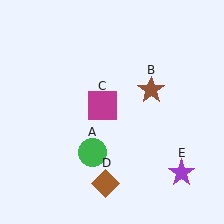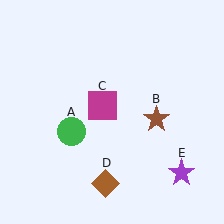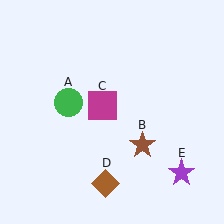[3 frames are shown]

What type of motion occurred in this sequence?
The green circle (object A), brown star (object B) rotated clockwise around the center of the scene.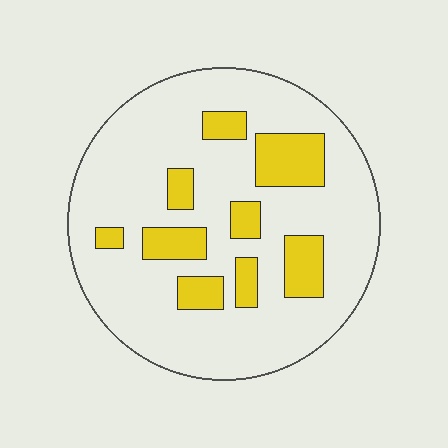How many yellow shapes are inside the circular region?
9.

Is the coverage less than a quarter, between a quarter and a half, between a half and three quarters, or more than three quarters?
Less than a quarter.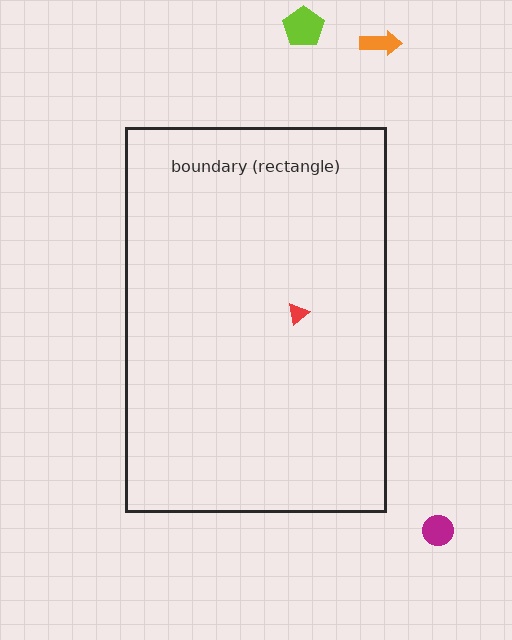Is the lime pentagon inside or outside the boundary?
Outside.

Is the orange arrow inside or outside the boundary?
Outside.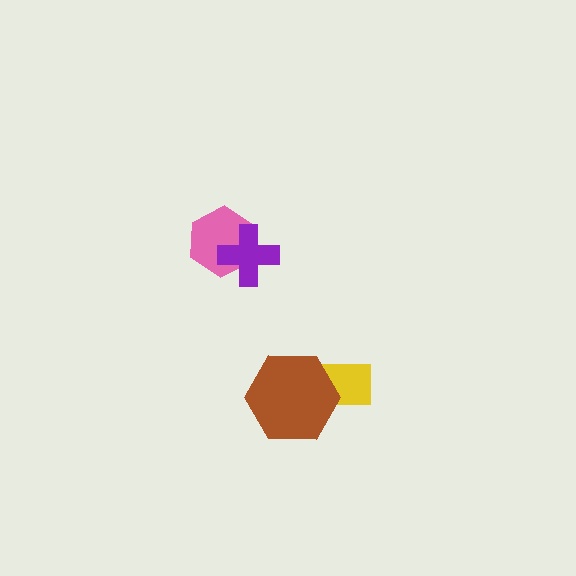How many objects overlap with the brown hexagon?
1 object overlaps with the brown hexagon.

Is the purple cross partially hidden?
No, no other shape covers it.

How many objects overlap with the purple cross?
1 object overlaps with the purple cross.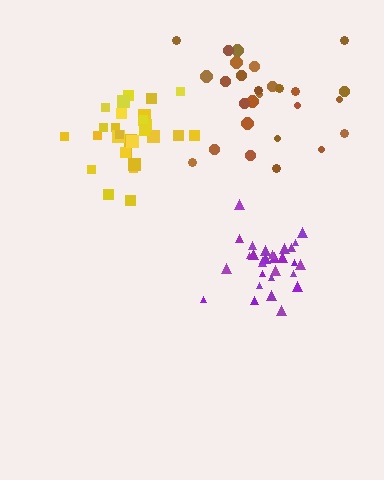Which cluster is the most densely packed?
Purple.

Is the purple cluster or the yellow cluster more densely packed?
Purple.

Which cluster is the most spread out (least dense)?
Brown.